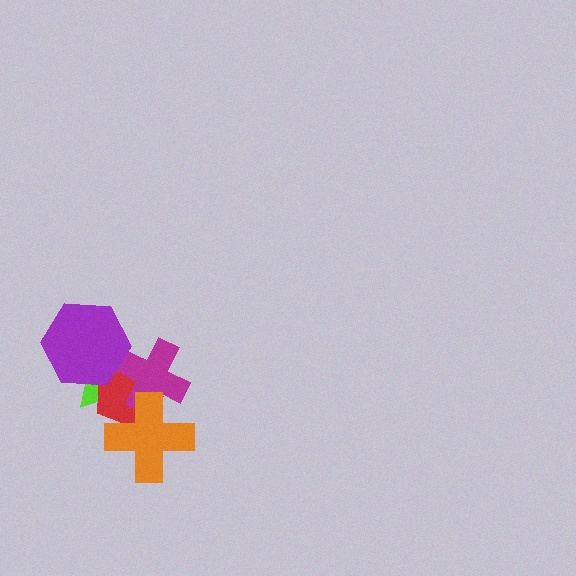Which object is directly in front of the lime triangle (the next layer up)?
The red pentagon is directly in front of the lime triangle.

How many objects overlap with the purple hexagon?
3 objects overlap with the purple hexagon.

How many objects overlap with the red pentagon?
4 objects overlap with the red pentagon.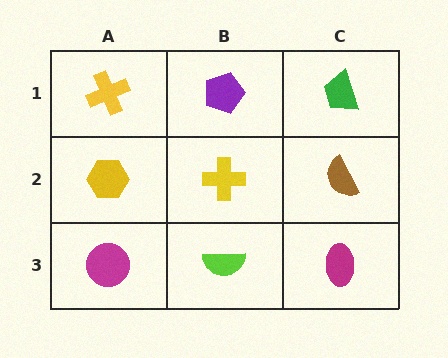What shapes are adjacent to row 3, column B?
A yellow cross (row 2, column B), a magenta circle (row 3, column A), a magenta ellipse (row 3, column C).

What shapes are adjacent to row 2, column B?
A purple pentagon (row 1, column B), a lime semicircle (row 3, column B), a yellow hexagon (row 2, column A), a brown semicircle (row 2, column C).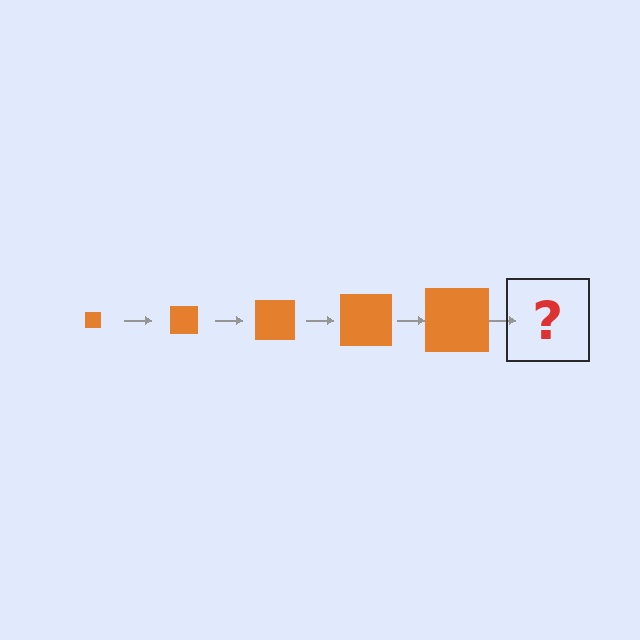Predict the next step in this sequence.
The next step is an orange square, larger than the previous one.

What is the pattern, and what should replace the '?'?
The pattern is that the square gets progressively larger each step. The '?' should be an orange square, larger than the previous one.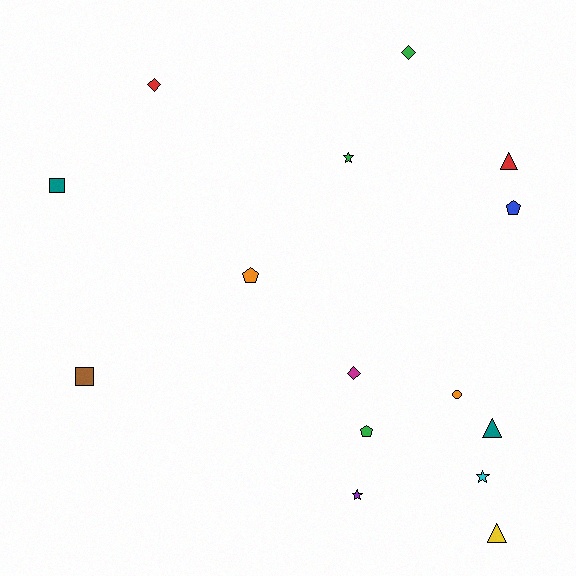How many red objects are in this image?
There are 2 red objects.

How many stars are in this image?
There are 3 stars.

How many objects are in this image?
There are 15 objects.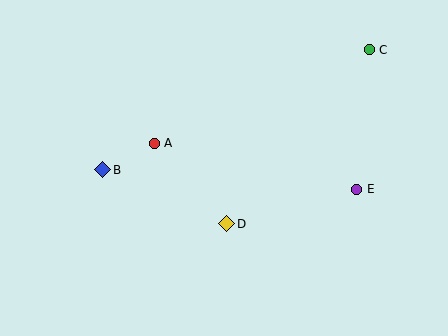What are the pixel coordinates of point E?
Point E is at (357, 189).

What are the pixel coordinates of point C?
Point C is at (369, 50).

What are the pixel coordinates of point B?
Point B is at (103, 170).